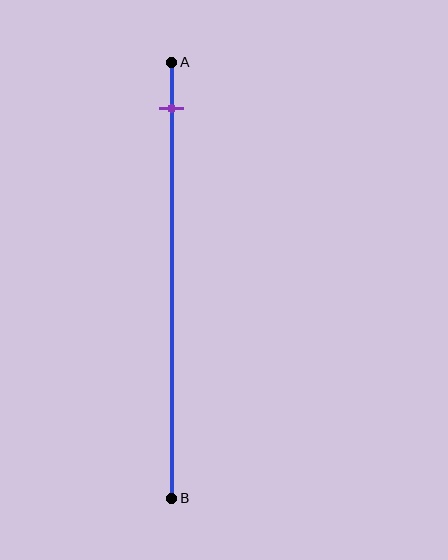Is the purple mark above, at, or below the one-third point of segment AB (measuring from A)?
The purple mark is above the one-third point of segment AB.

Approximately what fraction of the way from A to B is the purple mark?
The purple mark is approximately 10% of the way from A to B.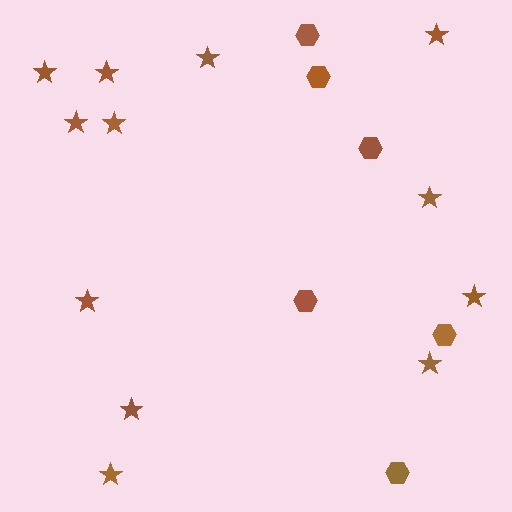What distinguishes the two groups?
There are 2 groups: one group of hexagons (6) and one group of stars (12).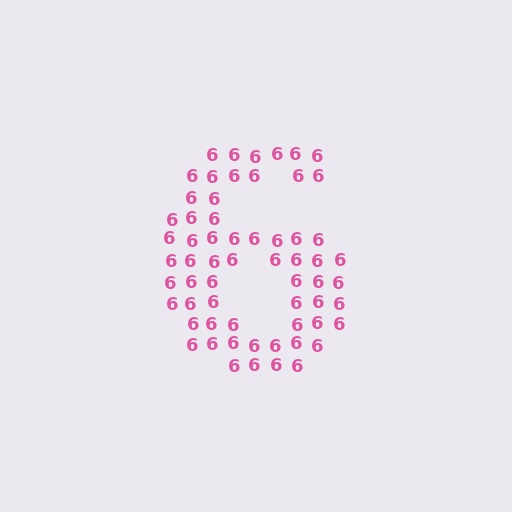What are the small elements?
The small elements are digit 6's.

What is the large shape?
The large shape is the digit 6.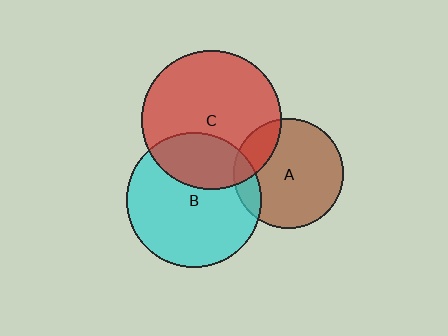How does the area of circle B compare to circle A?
Approximately 1.5 times.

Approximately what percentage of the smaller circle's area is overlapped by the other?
Approximately 15%.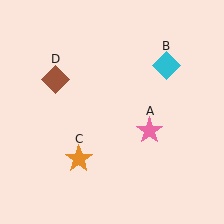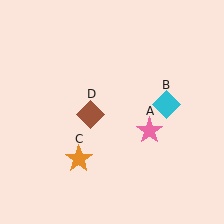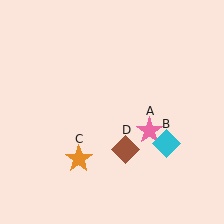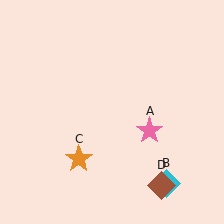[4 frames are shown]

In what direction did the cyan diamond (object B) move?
The cyan diamond (object B) moved down.